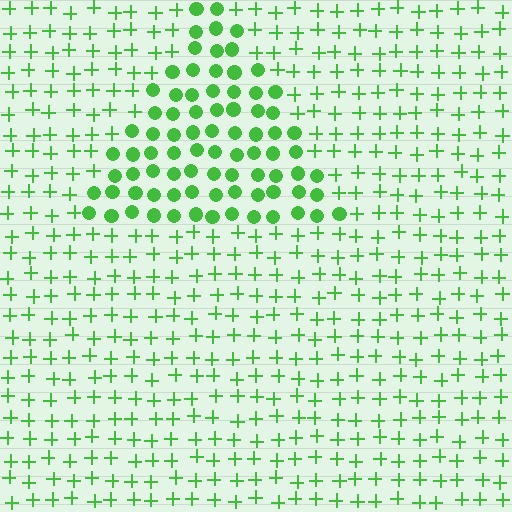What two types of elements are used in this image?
The image uses circles inside the triangle region and plus signs outside it.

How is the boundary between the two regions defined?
The boundary is defined by a change in element shape: circles inside vs. plus signs outside. All elements share the same color and spacing.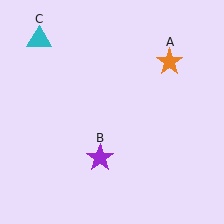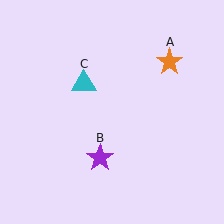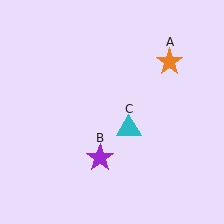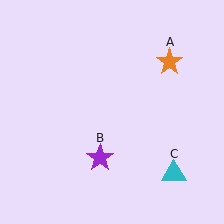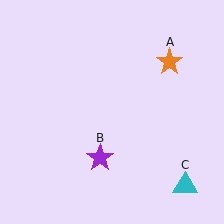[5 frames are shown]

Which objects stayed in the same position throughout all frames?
Orange star (object A) and purple star (object B) remained stationary.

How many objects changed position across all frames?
1 object changed position: cyan triangle (object C).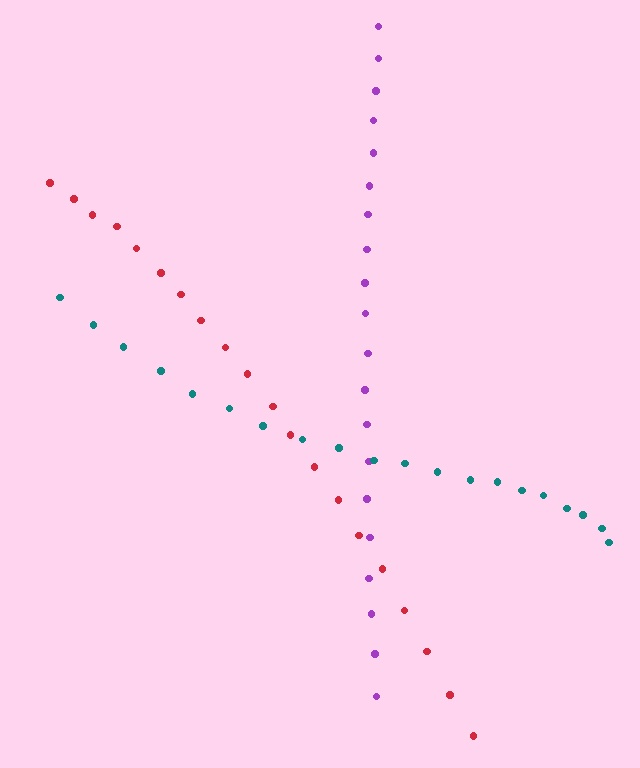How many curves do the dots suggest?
There are 3 distinct paths.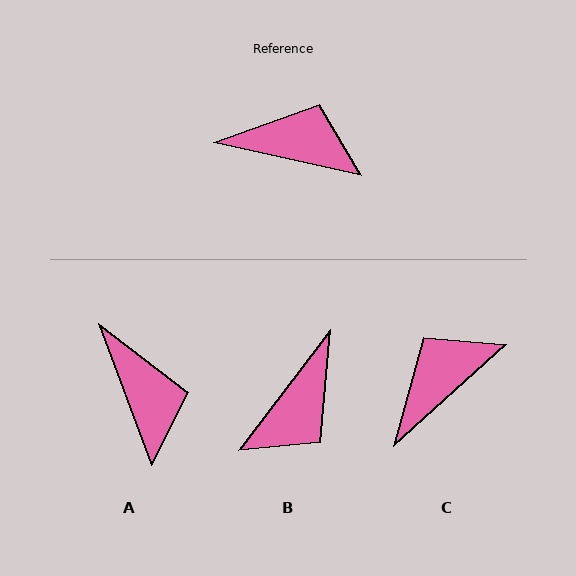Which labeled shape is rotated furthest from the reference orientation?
B, about 115 degrees away.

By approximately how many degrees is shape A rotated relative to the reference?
Approximately 57 degrees clockwise.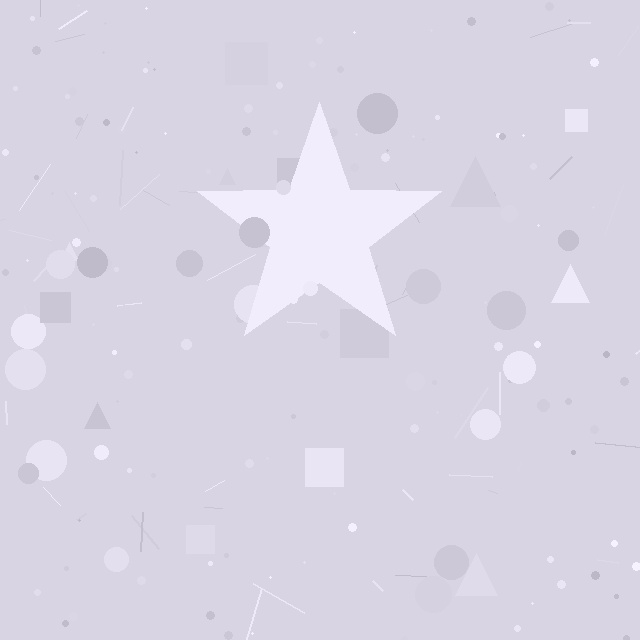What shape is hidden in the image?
A star is hidden in the image.